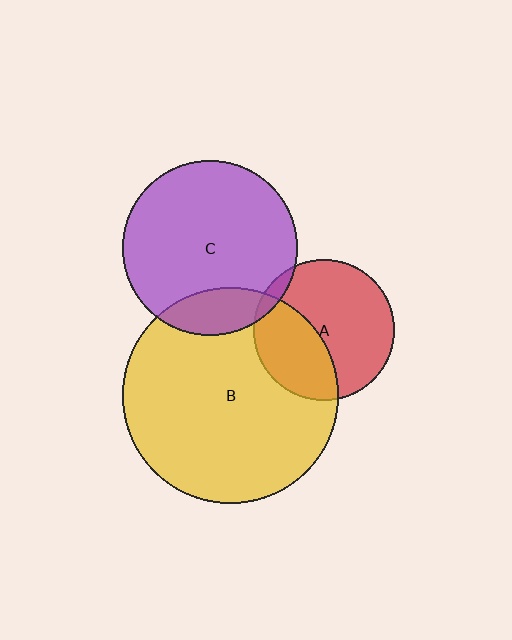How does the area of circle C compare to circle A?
Approximately 1.5 times.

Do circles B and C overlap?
Yes.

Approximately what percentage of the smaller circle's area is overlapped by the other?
Approximately 15%.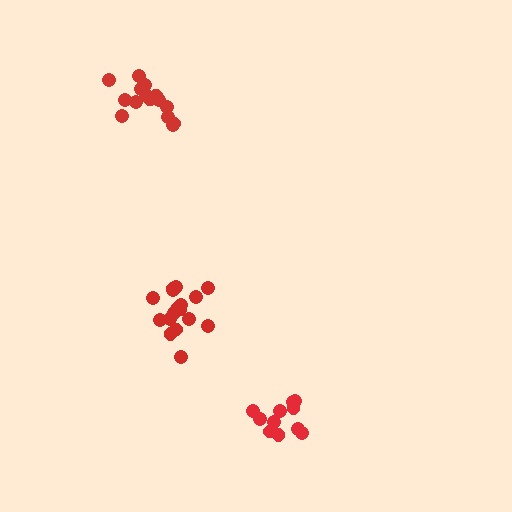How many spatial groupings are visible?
There are 3 spatial groupings.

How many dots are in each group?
Group 1: 17 dots, Group 2: 15 dots, Group 3: 11 dots (43 total).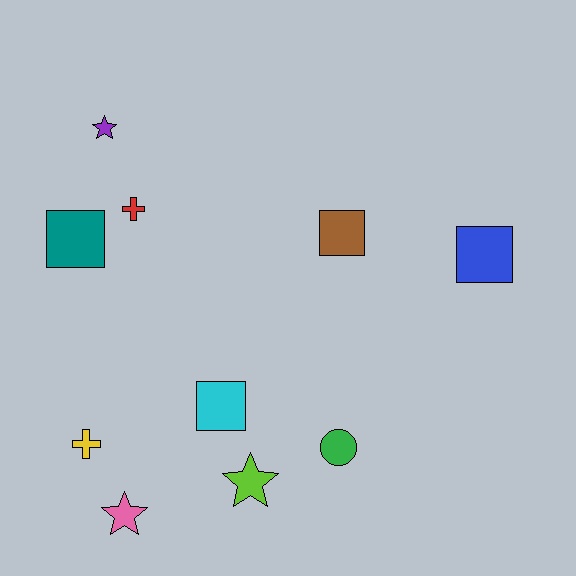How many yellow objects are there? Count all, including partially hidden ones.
There is 1 yellow object.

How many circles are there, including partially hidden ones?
There is 1 circle.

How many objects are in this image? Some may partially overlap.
There are 10 objects.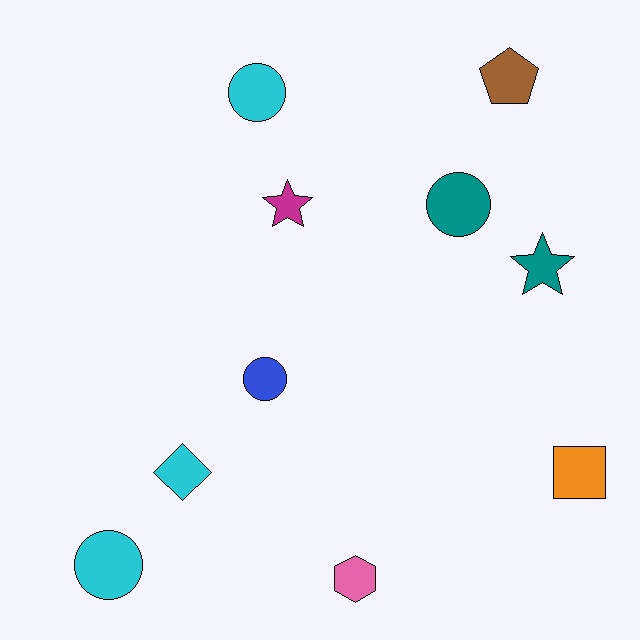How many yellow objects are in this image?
There are no yellow objects.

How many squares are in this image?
There is 1 square.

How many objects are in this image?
There are 10 objects.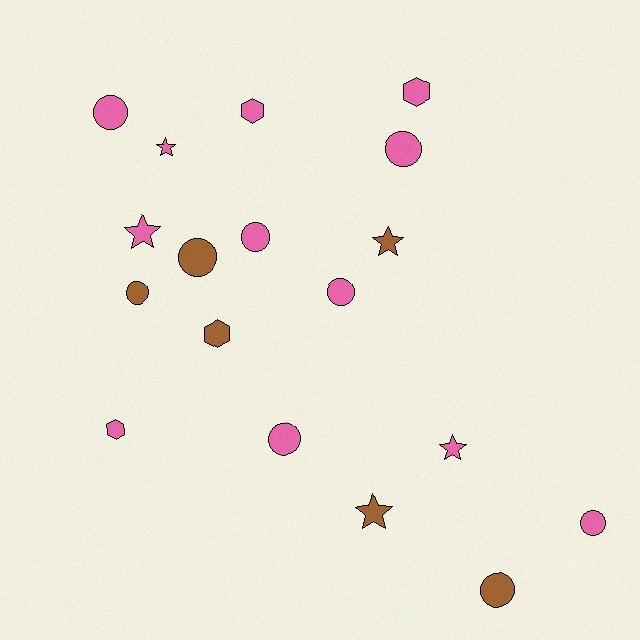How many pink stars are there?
There are 3 pink stars.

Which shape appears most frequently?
Circle, with 9 objects.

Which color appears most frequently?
Pink, with 12 objects.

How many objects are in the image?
There are 18 objects.